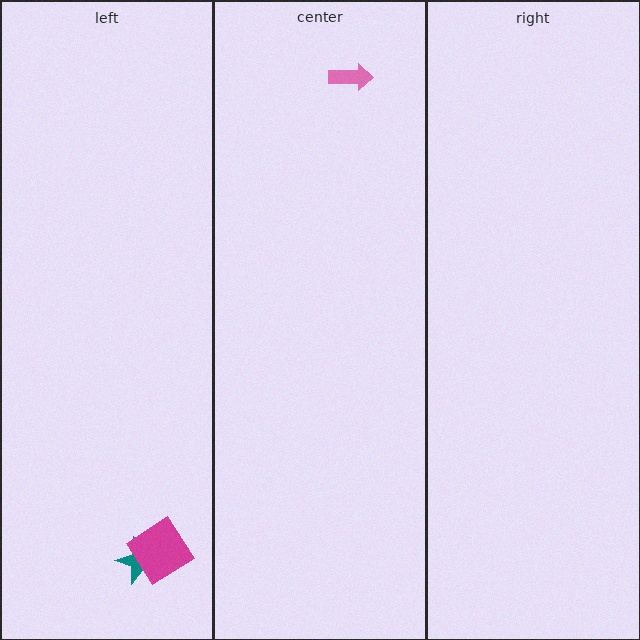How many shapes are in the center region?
1.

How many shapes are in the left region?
2.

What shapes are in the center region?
The pink arrow.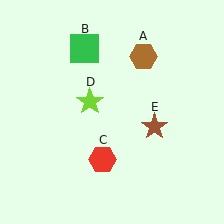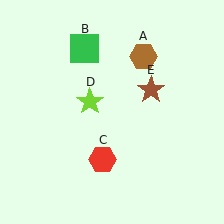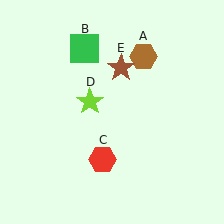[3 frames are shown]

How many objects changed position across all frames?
1 object changed position: brown star (object E).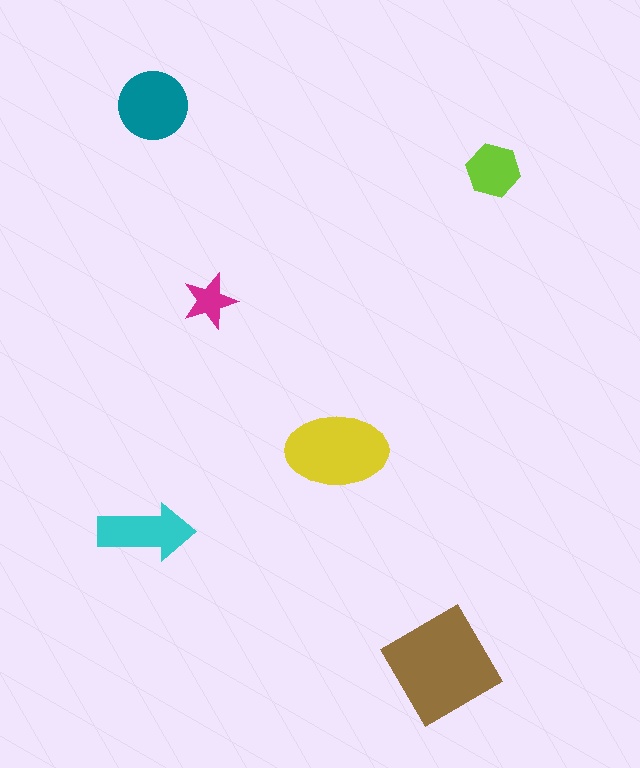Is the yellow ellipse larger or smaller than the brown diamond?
Smaller.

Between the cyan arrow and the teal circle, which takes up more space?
The teal circle.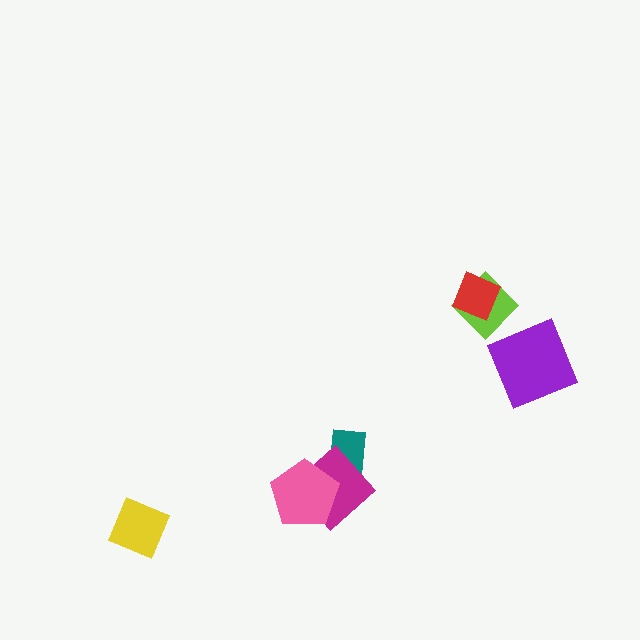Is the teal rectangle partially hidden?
Yes, it is partially covered by another shape.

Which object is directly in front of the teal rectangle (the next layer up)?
The magenta diamond is directly in front of the teal rectangle.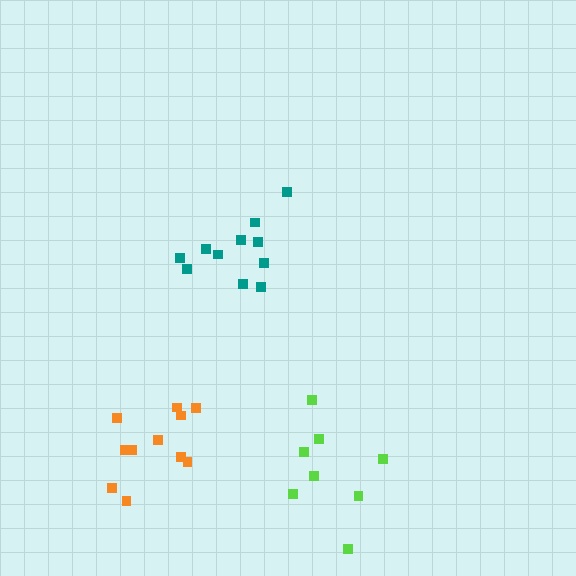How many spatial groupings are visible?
There are 3 spatial groupings.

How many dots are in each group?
Group 1: 8 dots, Group 2: 11 dots, Group 3: 11 dots (30 total).